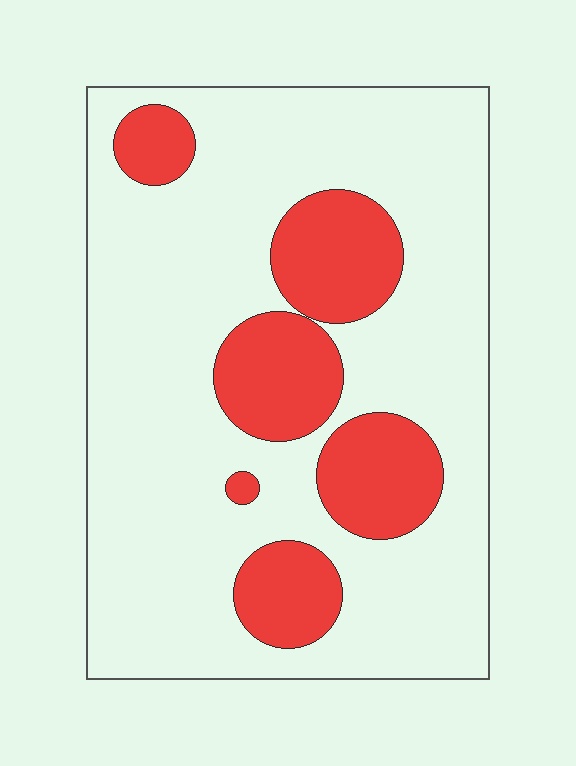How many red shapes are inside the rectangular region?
6.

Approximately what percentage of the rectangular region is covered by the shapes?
Approximately 25%.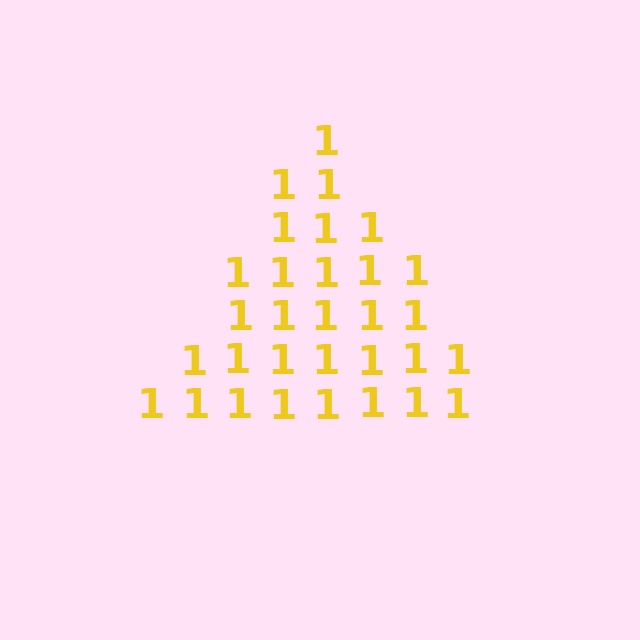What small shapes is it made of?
It is made of small digit 1's.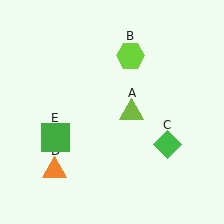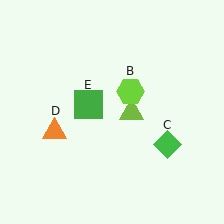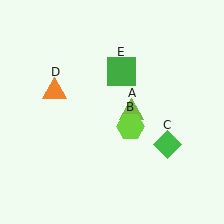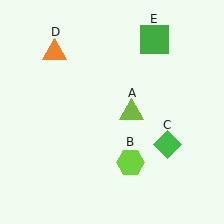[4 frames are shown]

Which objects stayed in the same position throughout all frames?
Lime triangle (object A) and green diamond (object C) remained stationary.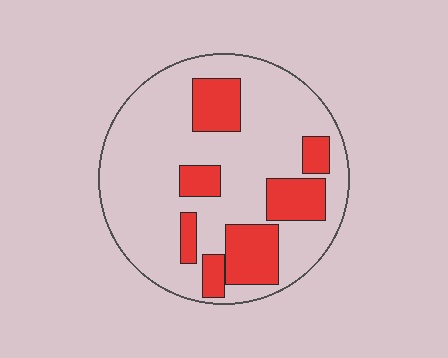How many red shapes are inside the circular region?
7.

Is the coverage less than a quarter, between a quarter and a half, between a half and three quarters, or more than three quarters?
Between a quarter and a half.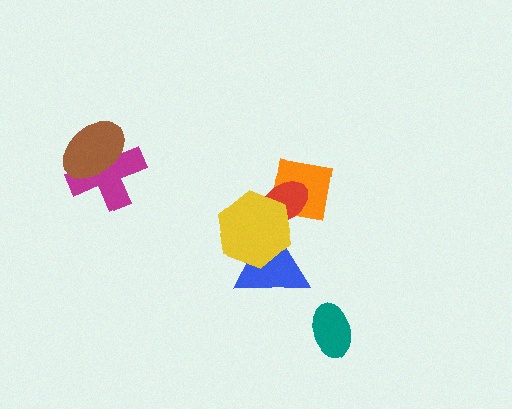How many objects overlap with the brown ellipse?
1 object overlaps with the brown ellipse.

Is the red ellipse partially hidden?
Yes, it is partially covered by another shape.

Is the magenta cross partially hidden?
Yes, it is partially covered by another shape.